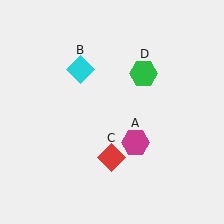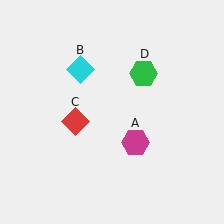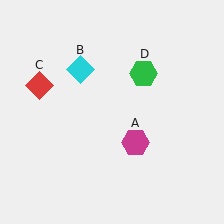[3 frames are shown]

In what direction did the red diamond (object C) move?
The red diamond (object C) moved up and to the left.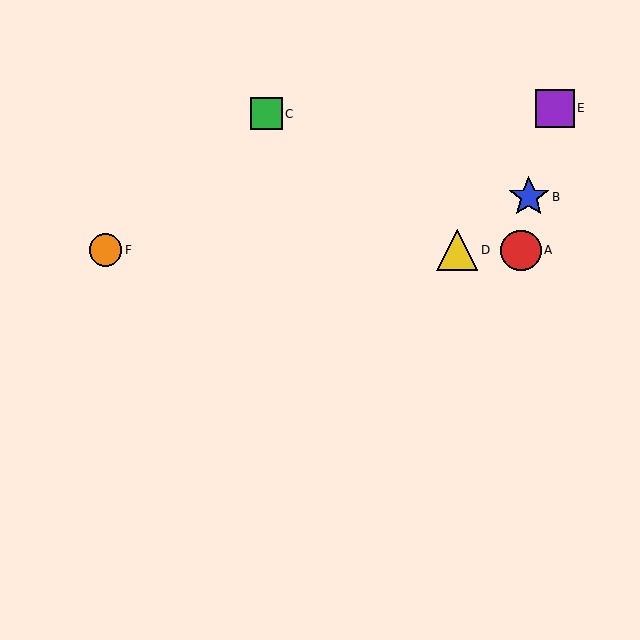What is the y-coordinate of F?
Object F is at y≈250.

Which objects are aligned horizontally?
Objects A, D, F are aligned horizontally.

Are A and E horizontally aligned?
No, A is at y≈250 and E is at y≈108.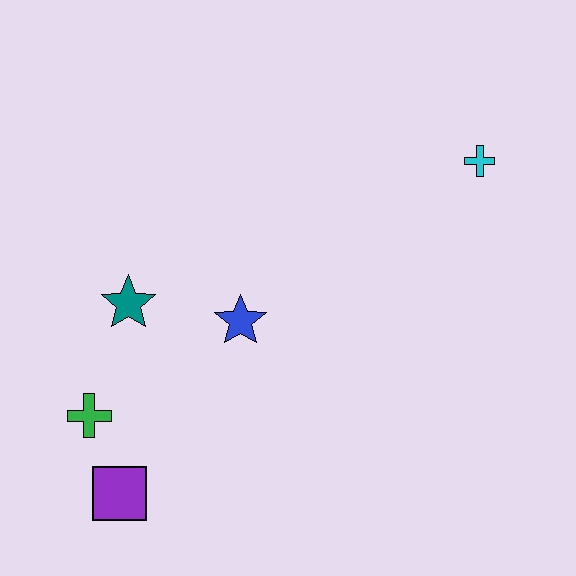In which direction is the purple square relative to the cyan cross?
The purple square is to the left of the cyan cross.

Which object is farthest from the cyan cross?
The purple square is farthest from the cyan cross.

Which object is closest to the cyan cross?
The blue star is closest to the cyan cross.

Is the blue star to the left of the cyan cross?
Yes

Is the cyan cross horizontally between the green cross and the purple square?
No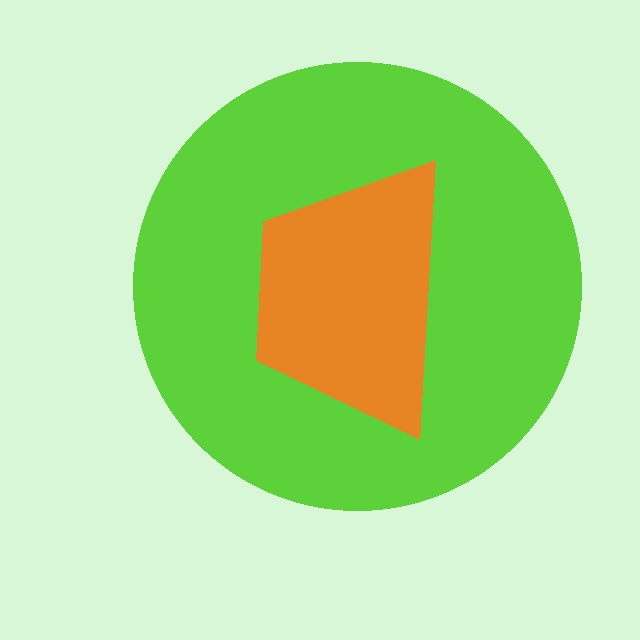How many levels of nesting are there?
2.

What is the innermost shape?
The orange trapezoid.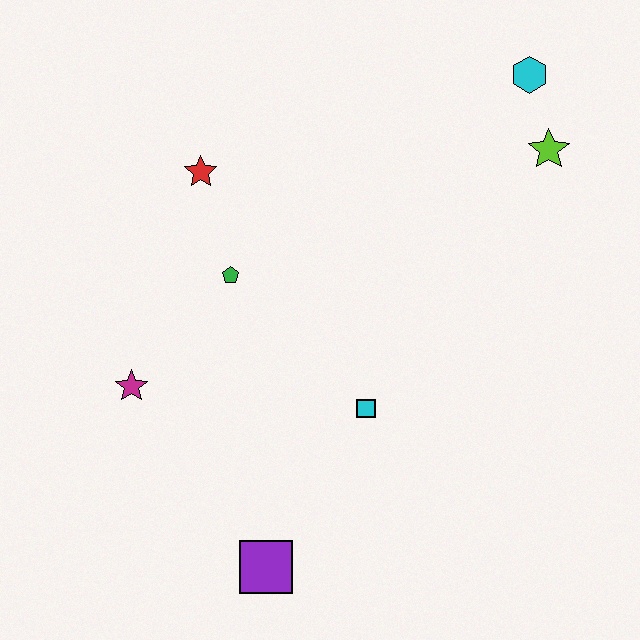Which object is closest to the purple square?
The cyan square is closest to the purple square.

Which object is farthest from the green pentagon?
The cyan hexagon is farthest from the green pentagon.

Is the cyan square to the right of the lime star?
No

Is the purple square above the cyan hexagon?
No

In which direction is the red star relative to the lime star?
The red star is to the left of the lime star.